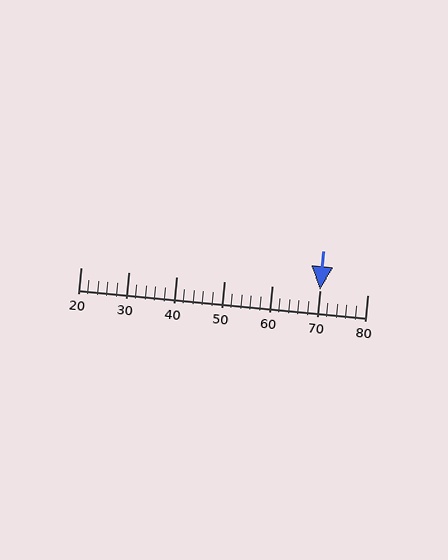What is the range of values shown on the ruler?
The ruler shows values from 20 to 80.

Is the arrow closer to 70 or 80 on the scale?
The arrow is closer to 70.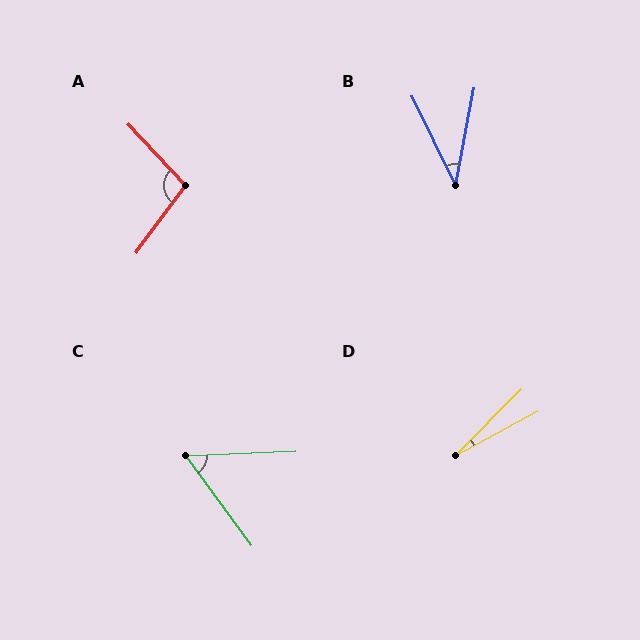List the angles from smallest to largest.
D (17°), B (37°), C (56°), A (101°).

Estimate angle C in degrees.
Approximately 56 degrees.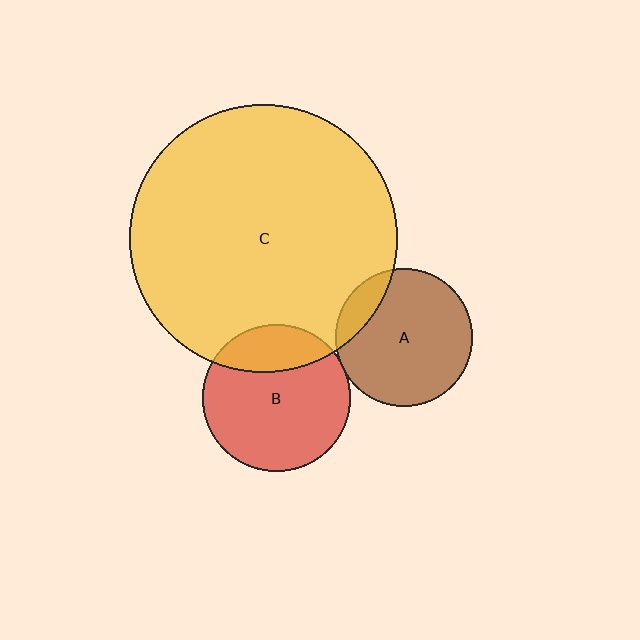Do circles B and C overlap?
Yes.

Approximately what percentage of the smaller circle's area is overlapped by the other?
Approximately 25%.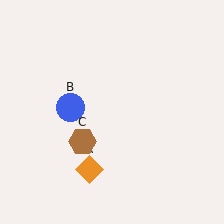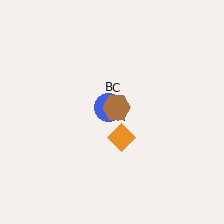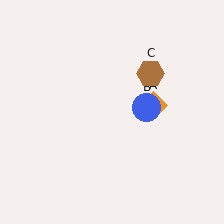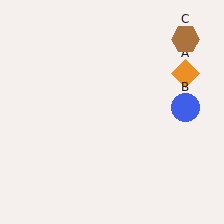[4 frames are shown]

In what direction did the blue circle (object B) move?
The blue circle (object B) moved right.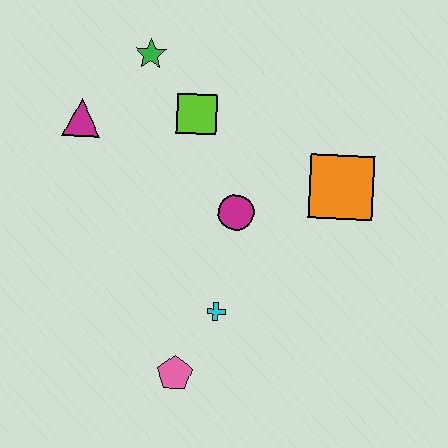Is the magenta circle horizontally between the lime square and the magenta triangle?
No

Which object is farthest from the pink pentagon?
The green star is farthest from the pink pentagon.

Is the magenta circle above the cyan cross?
Yes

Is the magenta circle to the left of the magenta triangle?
No